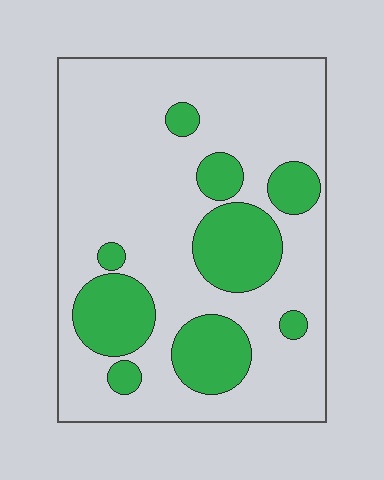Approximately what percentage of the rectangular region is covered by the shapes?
Approximately 25%.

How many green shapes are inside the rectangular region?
9.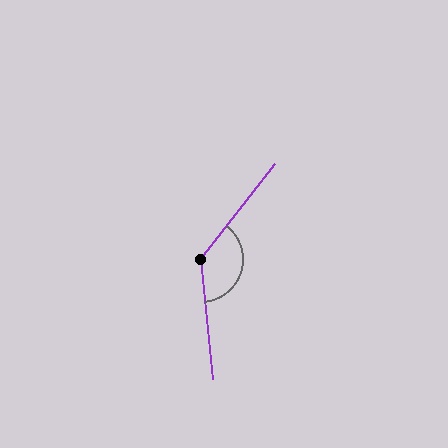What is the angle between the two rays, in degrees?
Approximately 136 degrees.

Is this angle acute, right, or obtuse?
It is obtuse.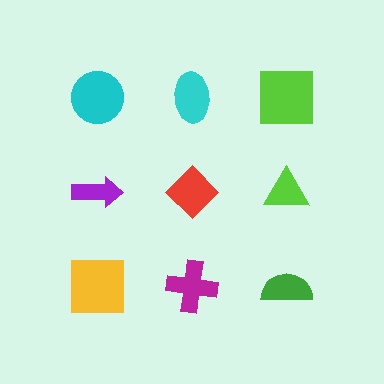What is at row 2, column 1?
A purple arrow.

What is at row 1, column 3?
A lime square.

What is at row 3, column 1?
A yellow square.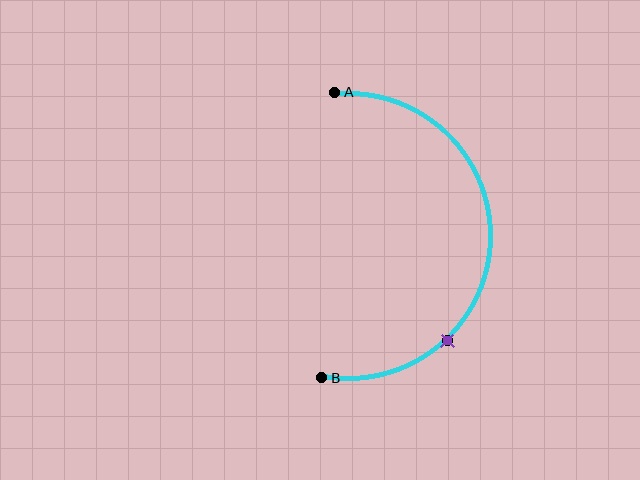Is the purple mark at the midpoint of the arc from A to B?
No. The purple mark lies on the arc but is closer to endpoint B. The arc midpoint would be at the point on the curve equidistant along the arc from both A and B.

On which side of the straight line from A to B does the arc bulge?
The arc bulges to the right of the straight line connecting A and B.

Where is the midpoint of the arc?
The arc midpoint is the point on the curve farthest from the straight line joining A and B. It sits to the right of that line.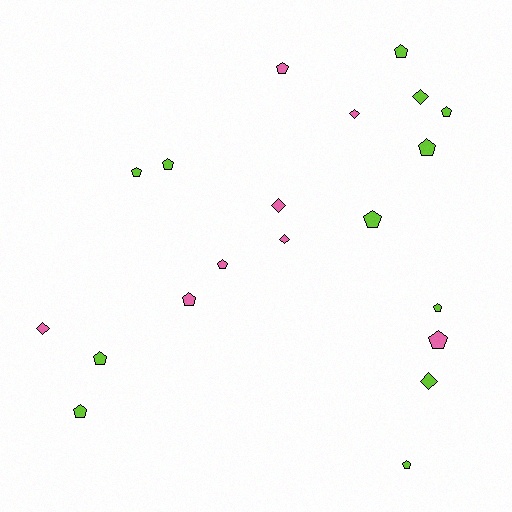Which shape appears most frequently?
Pentagon, with 14 objects.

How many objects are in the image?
There are 20 objects.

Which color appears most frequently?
Lime, with 12 objects.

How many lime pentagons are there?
There are 10 lime pentagons.